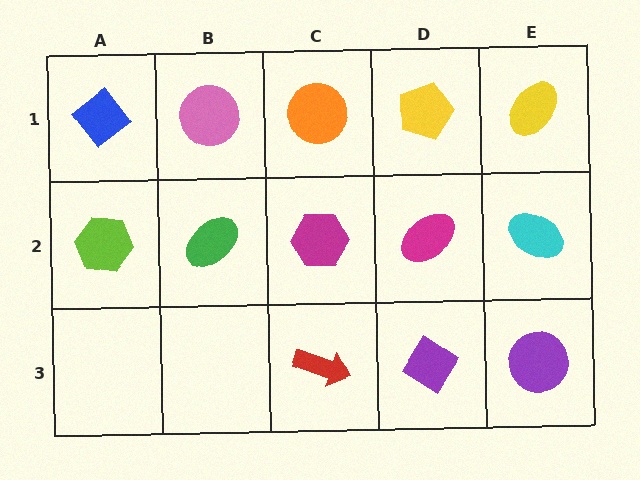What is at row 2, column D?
A magenta ellipse.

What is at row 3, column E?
A purple circle.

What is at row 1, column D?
A yellow pentagon.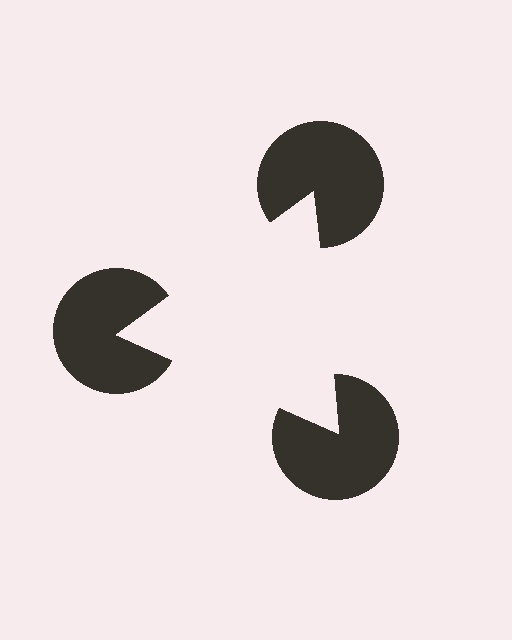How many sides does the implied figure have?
3 sides.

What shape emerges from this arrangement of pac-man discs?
An illusory triangle — its edges are inferred from the aligned wedge cuts in the pac-man discs, not physically drawn.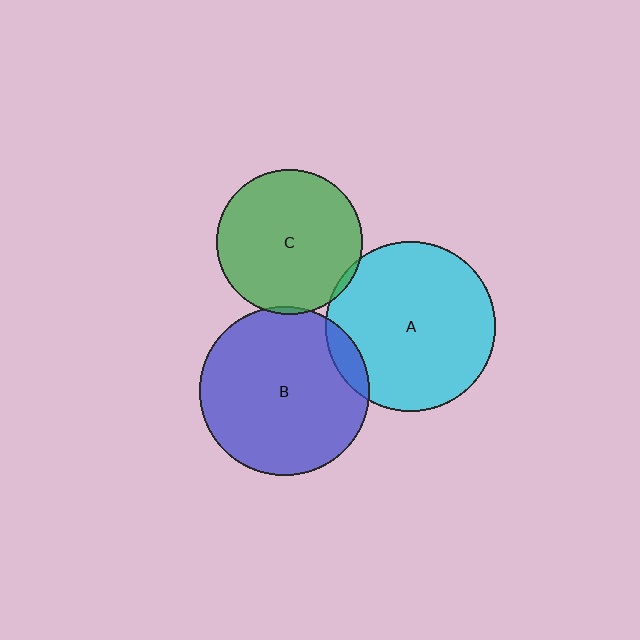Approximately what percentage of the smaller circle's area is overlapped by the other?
Approximately 5%.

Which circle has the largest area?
Circle A (cyan).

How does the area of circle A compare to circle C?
Approximately 1.4 times.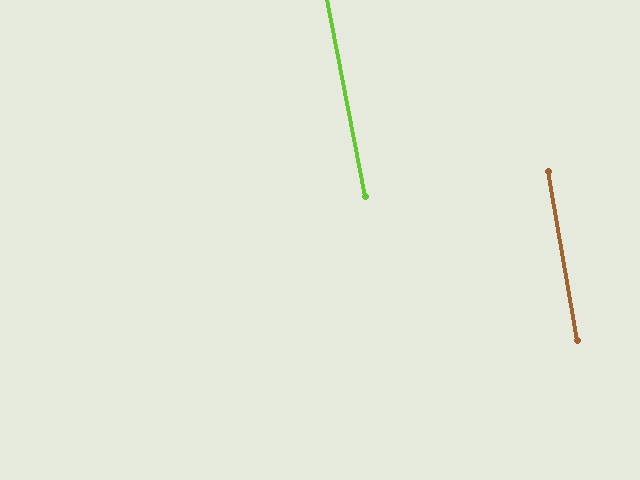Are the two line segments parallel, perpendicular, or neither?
Parallel — their directions differ by only 1.2°.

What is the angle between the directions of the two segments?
Approximately 1 degree.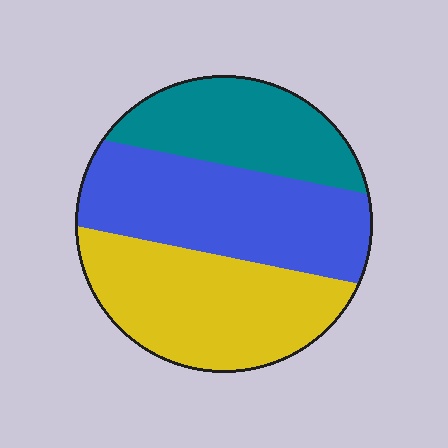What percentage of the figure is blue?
Blue takes up between a quarter and a half of the figure.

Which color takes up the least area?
Teal, at roughly 25%.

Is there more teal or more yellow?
Yellow.